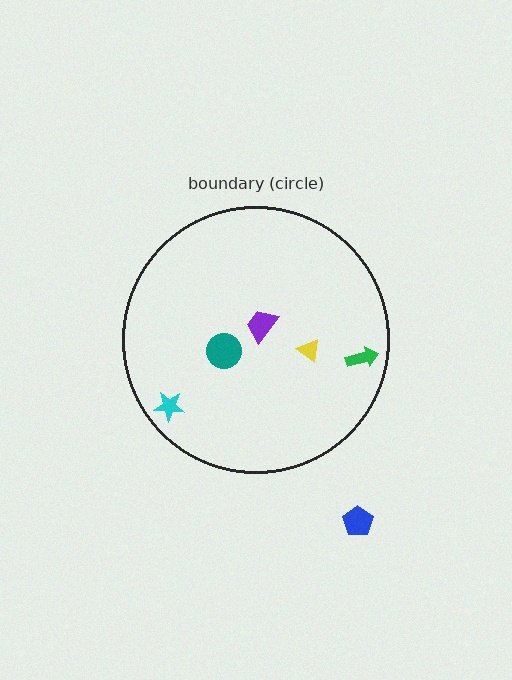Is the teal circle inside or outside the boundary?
Inside.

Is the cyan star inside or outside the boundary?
Inside.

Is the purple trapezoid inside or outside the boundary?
Inside.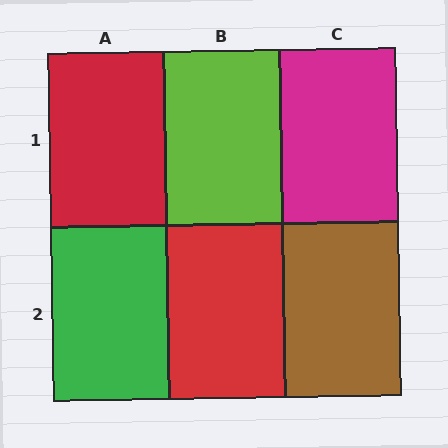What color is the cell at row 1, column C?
Magenta.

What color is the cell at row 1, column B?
Lime.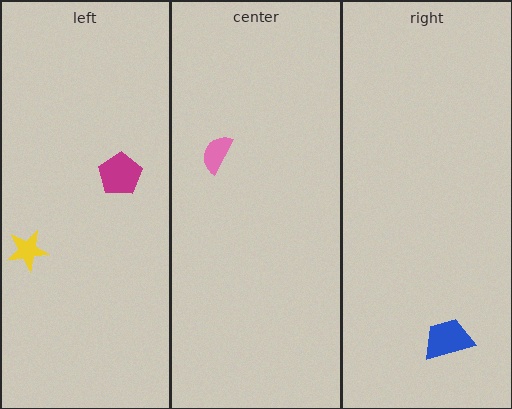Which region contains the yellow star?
The left region.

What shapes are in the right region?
The blue trapezoid.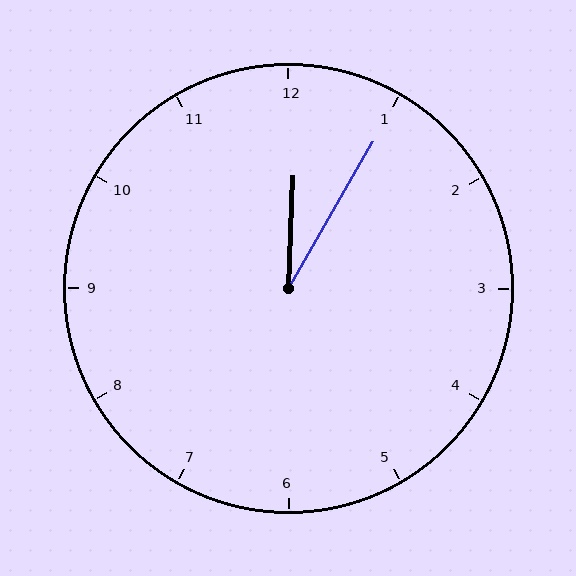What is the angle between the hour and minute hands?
Approximately 28 degrees.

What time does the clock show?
12:05.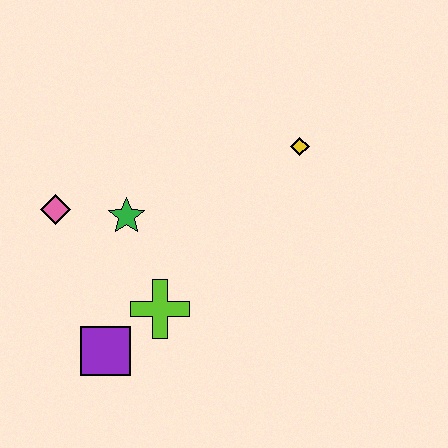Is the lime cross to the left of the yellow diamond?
Yes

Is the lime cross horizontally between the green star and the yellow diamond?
Yes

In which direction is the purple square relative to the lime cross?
The purple square is to the left of the lime cross.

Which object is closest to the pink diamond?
The green star is closest to the pink diamond.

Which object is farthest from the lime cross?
The yellow diamond is farthest from the lime cross.